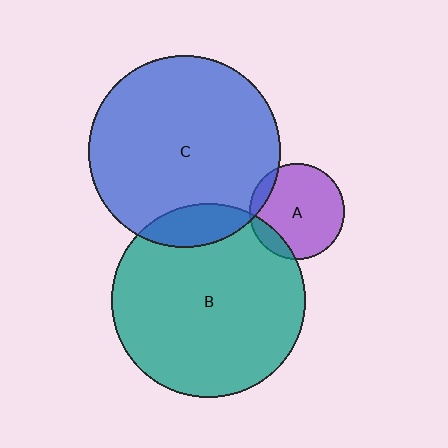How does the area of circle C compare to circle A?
Approximately 4.0 times.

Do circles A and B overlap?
Yes.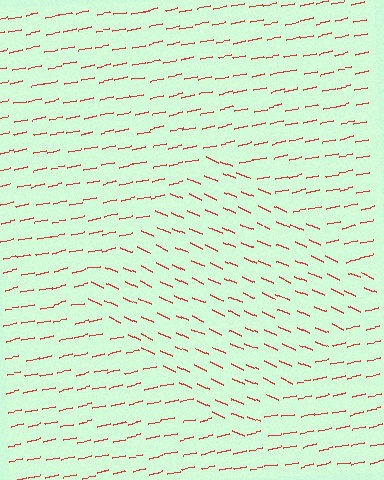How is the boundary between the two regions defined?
The boundary is defined purely by a change in line orientation (approximately 35 degrees difference). All lines are the same color and thickness.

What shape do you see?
I see a diamond.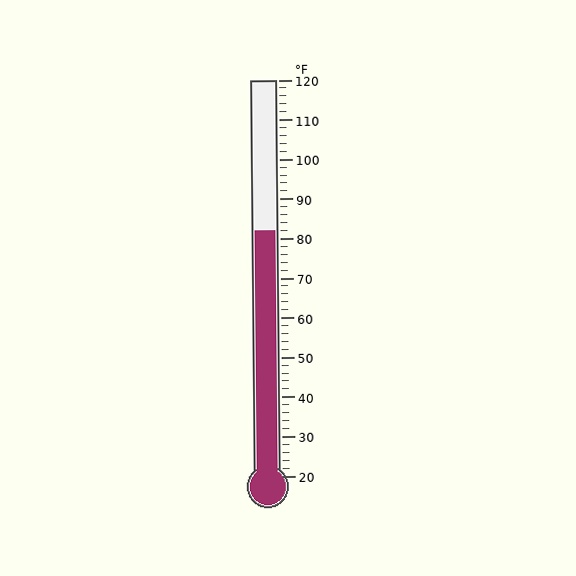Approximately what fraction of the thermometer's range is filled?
The thermometer is filled to approximately 60% of its range.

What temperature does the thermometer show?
The thermometer shows approximately 82°F.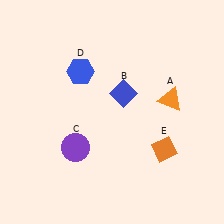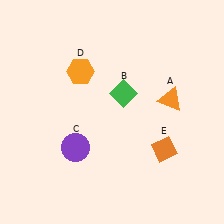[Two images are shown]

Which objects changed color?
B changed from blue to green. D changed from blue to orange.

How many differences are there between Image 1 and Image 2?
There are 2 differences between the two images.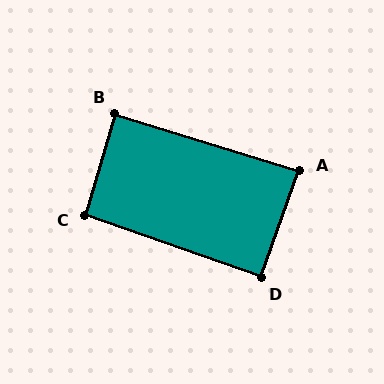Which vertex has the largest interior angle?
C, at approximately 93 degrees.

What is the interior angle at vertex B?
Approximately 89 degrees (approximately right).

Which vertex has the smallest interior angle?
A, at approximately 87 degrees.